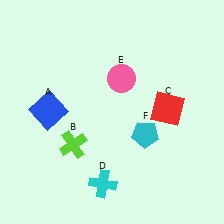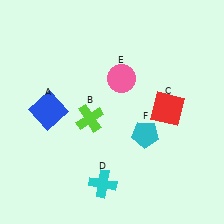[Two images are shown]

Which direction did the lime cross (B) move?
The lime cross (B) moved up.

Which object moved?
The lime cross (B) moved up.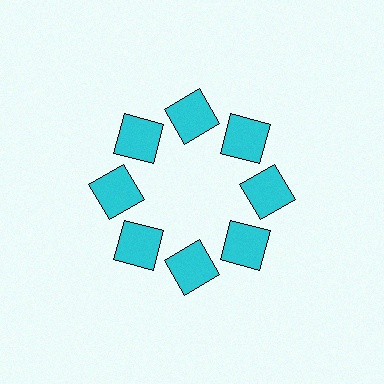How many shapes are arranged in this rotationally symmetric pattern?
There are 8 shapes, arranged in 8 groups of 1.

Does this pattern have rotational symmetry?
Yes, this pattern has 8-fold rotational symmetry. It looks the same after rotating 45 degrees around the center.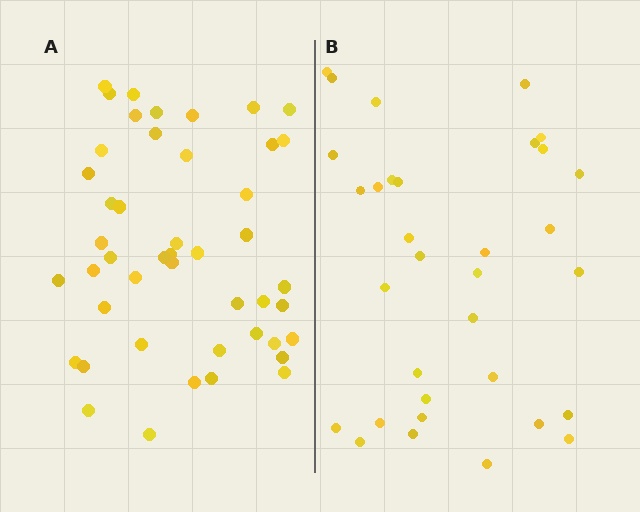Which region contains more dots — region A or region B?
Region A (the left region) has more dots.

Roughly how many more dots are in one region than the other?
Region A has approximately 15 more dots than region B.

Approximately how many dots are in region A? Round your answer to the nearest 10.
About 50 dots. (The exact count is 46, which rounds to 50.)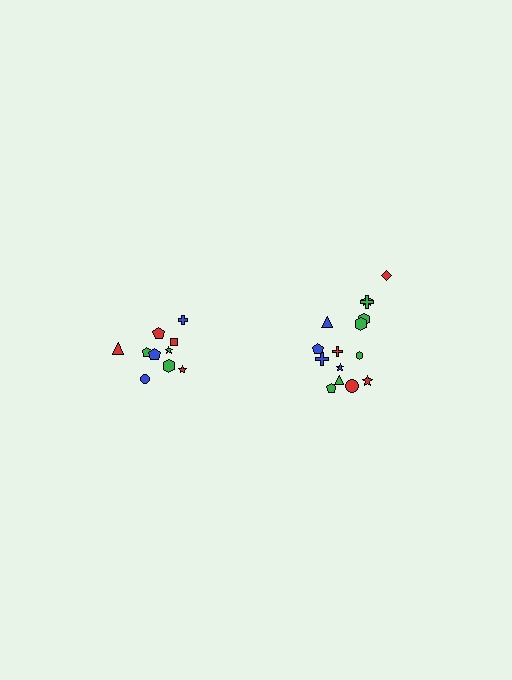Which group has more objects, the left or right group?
The right group.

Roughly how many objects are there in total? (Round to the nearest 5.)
Roughly 25 objects in total.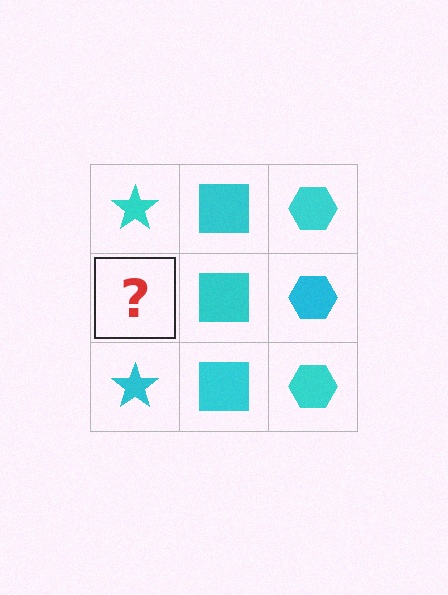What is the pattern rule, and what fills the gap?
The rule is that each column has a consistent shape. The gap should be filled with a cyan star.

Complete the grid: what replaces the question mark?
The question mark should be replaced with a cyan star.